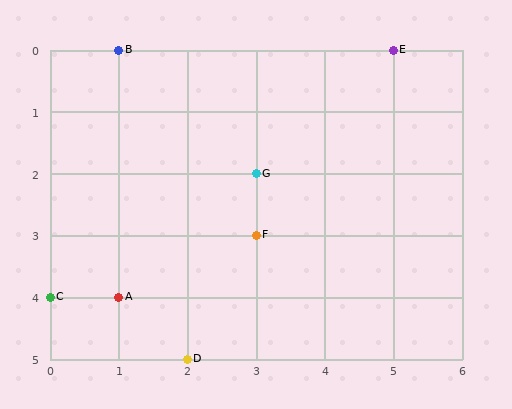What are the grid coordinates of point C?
Point C is at grid coordinates (0, 4).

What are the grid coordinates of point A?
Point A is at grid coordinates (1, 4).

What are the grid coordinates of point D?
Point D is at grid coordinates (2, 5).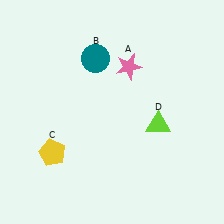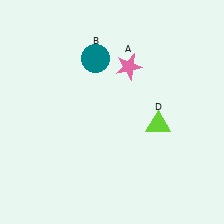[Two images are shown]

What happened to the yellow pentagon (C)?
The yellow pentagon (C) was removed in Image 2. It was in the bottom-left area of Image 1.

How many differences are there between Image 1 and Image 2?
There is 1 difference between the two images.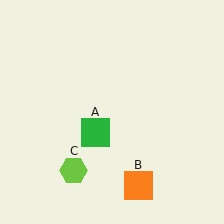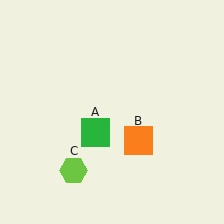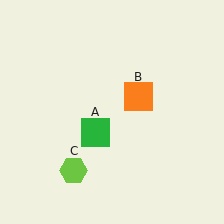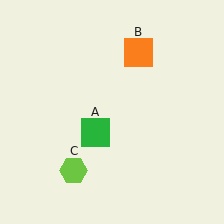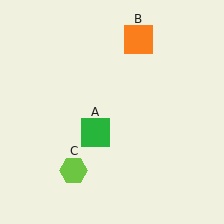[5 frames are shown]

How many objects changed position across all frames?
1 object changed position: orange square (object B).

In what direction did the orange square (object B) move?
The orange square (object B) moved up.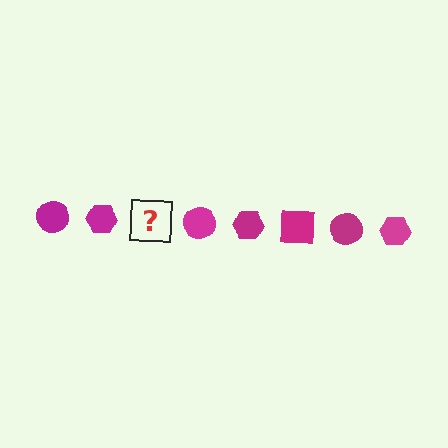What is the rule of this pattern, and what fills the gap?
The rule is that the pattern cycles through circle, hexagon, square shapes in magenta. The gap should be filled with a magenta square.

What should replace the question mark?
The question mark should be replaced with a magenta square.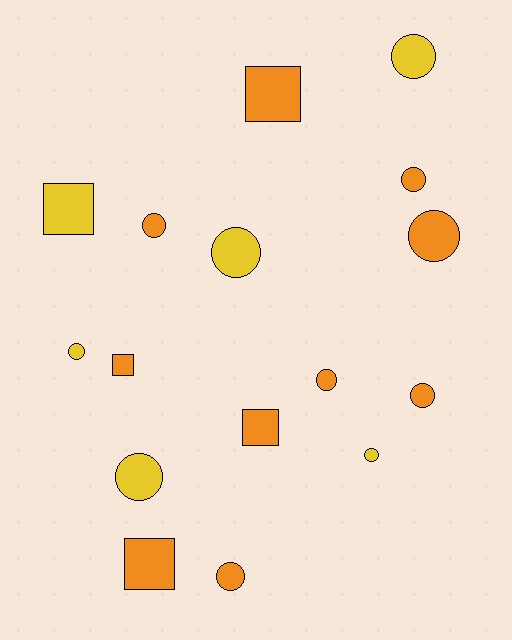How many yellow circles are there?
There are 5 yellow circles.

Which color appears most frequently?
Orange, with 10 objects.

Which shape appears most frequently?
Circle, with 11 objects.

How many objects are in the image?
There are 16 objects.